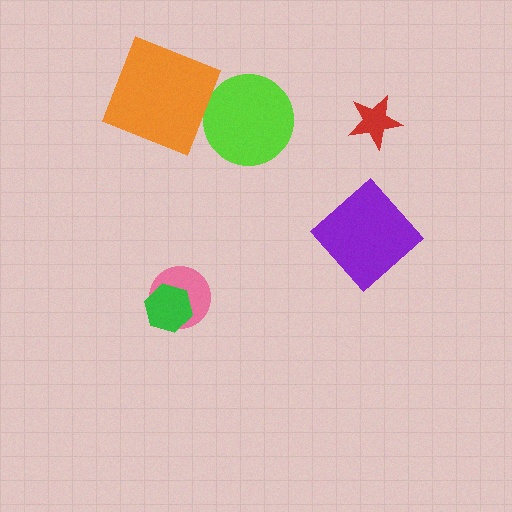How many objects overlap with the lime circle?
0 objects overlap with the lime circle.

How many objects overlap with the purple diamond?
0 objects overlap with the purple diamond.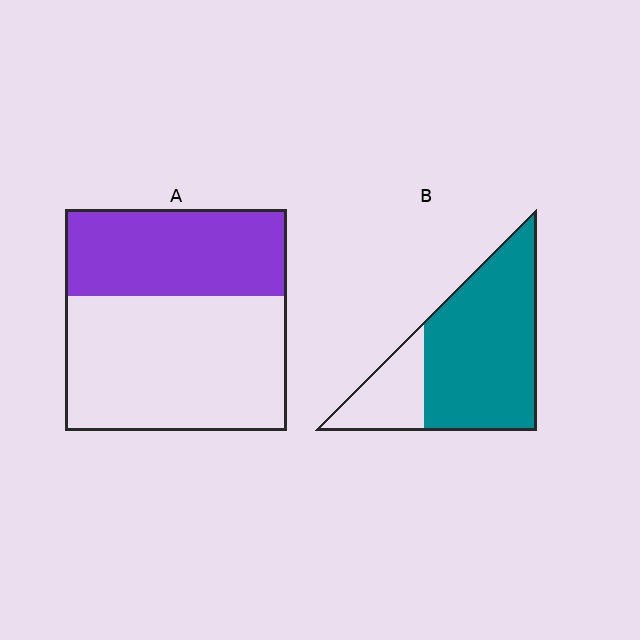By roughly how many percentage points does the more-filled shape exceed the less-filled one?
By roughly 35 percentage points (B over A).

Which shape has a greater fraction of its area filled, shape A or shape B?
Shape B.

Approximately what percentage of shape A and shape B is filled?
A is approximately 40% and B is approximately 75%.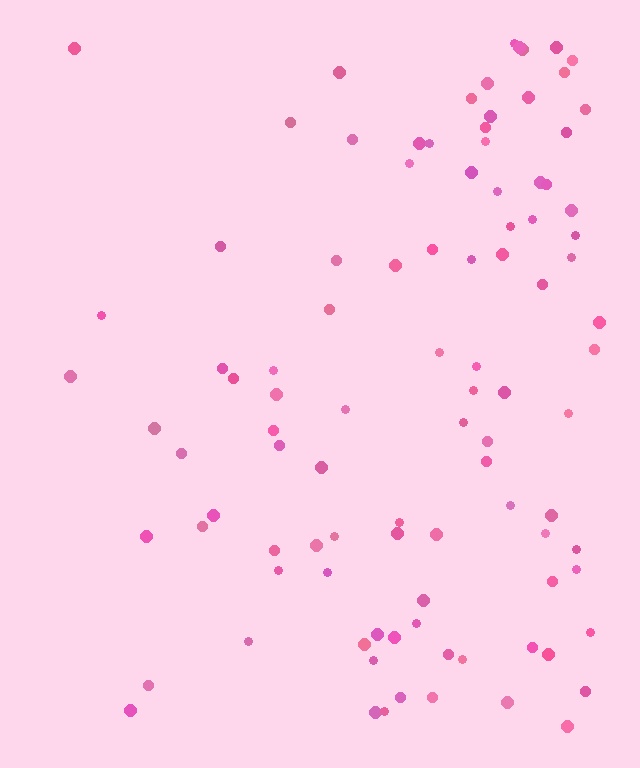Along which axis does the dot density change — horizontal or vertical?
Horizontal.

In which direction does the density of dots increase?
From left to right, with the right side densest.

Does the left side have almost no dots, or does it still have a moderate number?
Still a moderate number, just noticeably fewer than the right.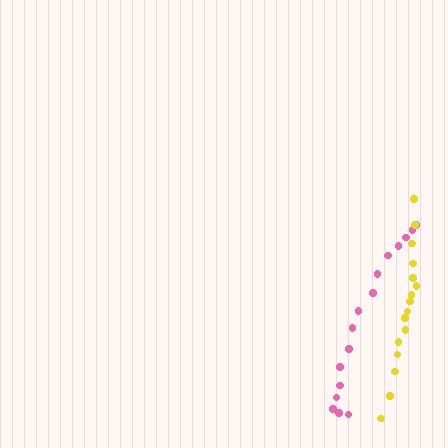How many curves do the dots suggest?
There are 2 distinct paths.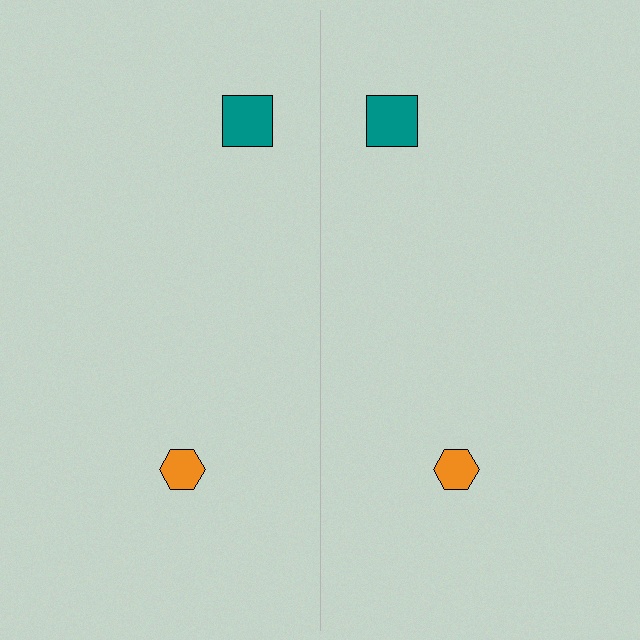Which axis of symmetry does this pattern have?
The pattern has a vertical axis of symmetry running through the center of the image.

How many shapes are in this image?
There are 4 shapes in this image.